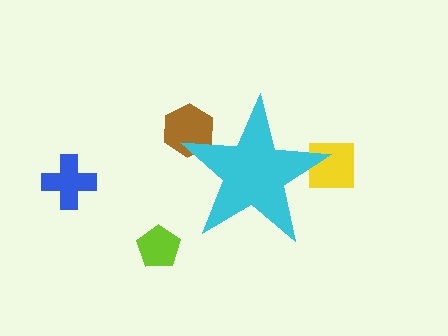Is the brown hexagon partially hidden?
Yes, the brown hexagon is partially hidden behind the cyan star.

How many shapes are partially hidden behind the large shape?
2 shapes are partially hidden.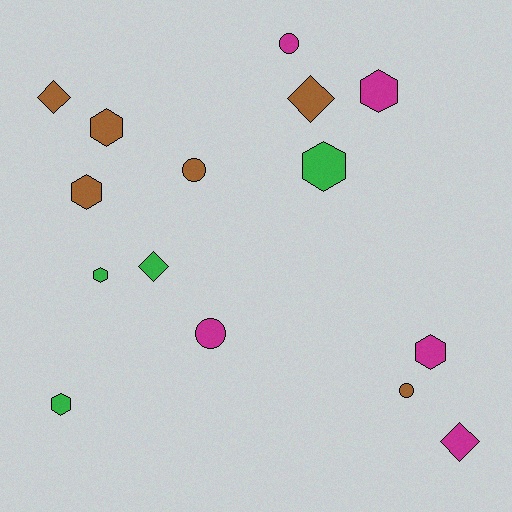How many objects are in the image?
There are 15 objects.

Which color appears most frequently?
Brown, with 6 objects.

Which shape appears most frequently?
Hexagon, with 7 objects.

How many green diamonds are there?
There is 1 green diamond.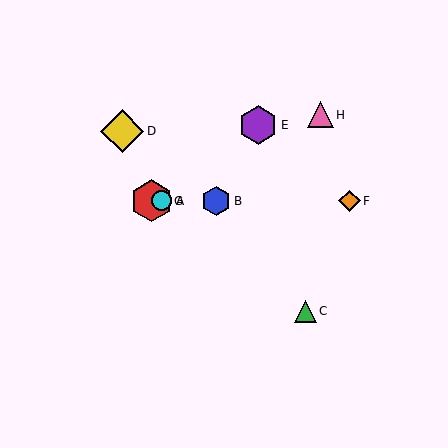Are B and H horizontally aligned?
No, B is at y≈201 and H is at y≈115.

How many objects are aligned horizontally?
4 objects (A, B, F, G) are aligned horizontally.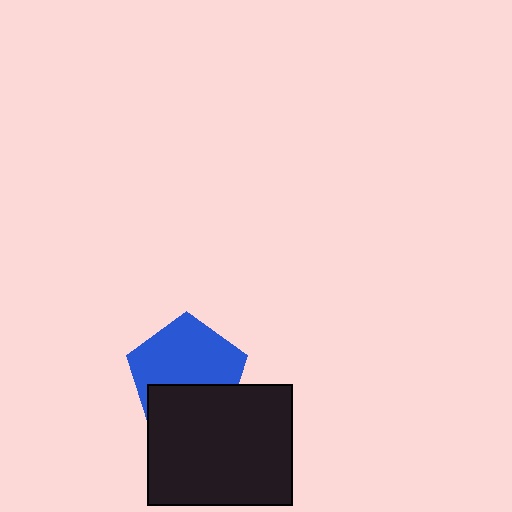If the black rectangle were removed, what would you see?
You would see the complete blue pentagon.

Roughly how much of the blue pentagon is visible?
About half of it is visible (roughly 62%).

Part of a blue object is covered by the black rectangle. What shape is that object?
It is a pentagon.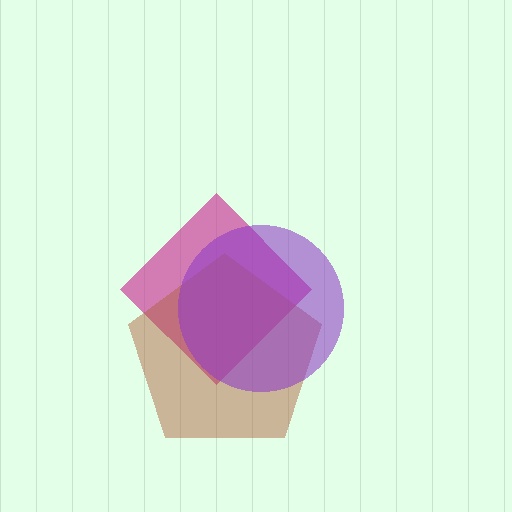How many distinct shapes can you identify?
There are 3 distinct shapes: a magenta diamond, a brown pentagon, a purple circle.